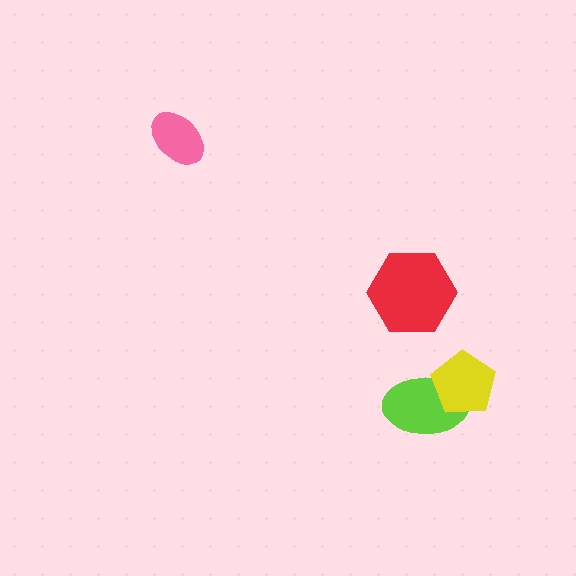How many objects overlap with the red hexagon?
0 objects overlap with the red hexagon.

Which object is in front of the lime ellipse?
The yellow pentagon is in front of the lime ellipse.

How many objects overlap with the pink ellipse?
0 objects overlap with the pink ellipse.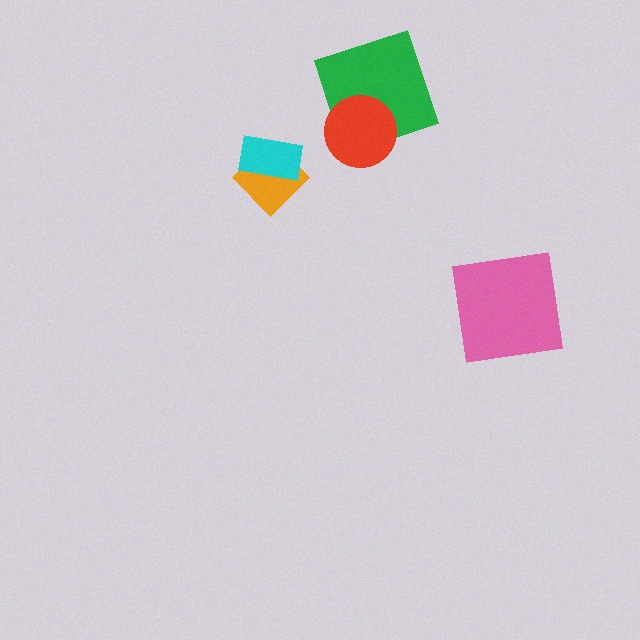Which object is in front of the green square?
The red circle is in front of the green square.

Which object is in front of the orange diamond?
The cyan rectangle is in front of the orange diamond.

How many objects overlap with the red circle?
1 object overlaps with the red circle.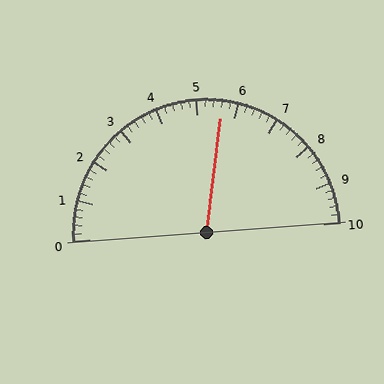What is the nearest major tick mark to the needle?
The nearest major tick mark is 6.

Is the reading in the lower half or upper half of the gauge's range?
The reading is in the upper half of the range (0 to 10).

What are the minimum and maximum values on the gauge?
The gauge ranges from 0 to 10.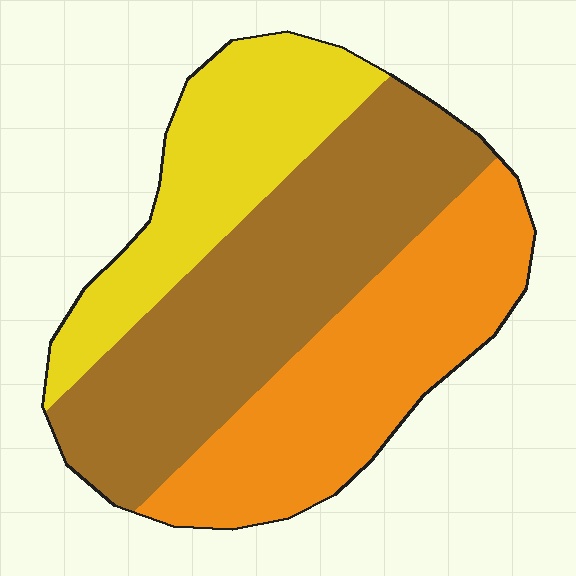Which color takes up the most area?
Brown, at roughly 40%.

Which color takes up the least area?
Yellow, at roughly 25%.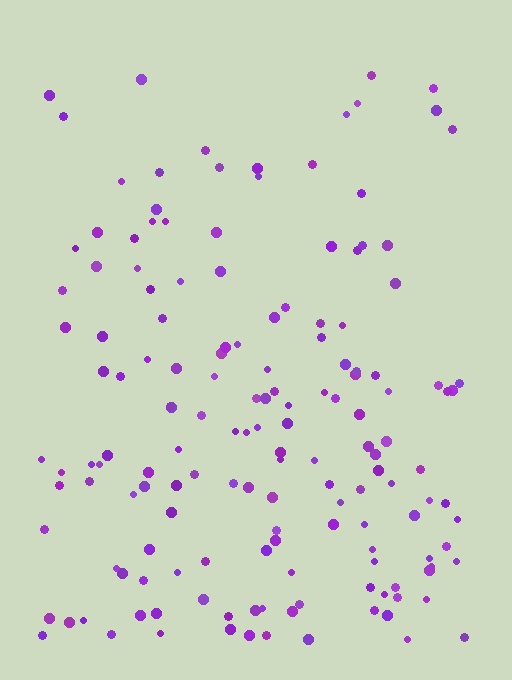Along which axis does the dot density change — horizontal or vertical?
Vertical.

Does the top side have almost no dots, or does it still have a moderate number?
Still a moderate number, just noticeably fewer than the bottom.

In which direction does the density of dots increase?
From top to bottom, with the bottom side densest.